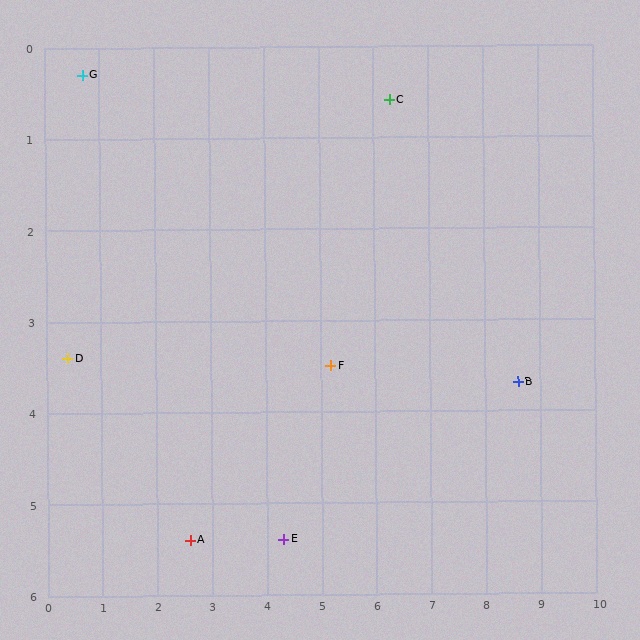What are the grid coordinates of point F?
Point F is at approximately (5.2, 3.5).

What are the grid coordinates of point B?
Point B is at approximately (8.6, 3.7).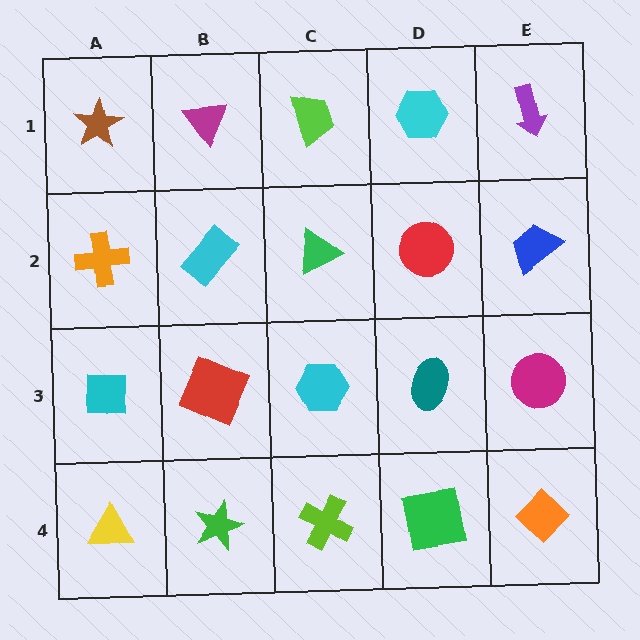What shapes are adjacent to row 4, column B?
A red square (row 3, column B), a yellow triangle (row 4, column A), a lime cross (row 4, column C).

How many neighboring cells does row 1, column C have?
3.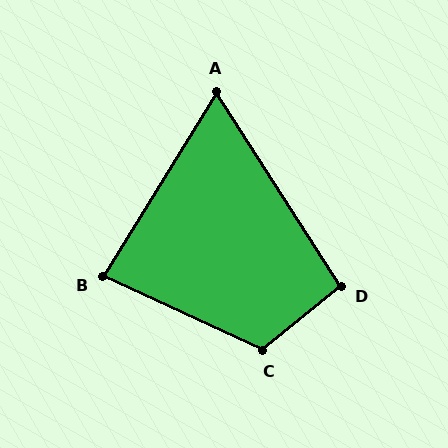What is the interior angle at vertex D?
Approximately 97 degrees (obtuse).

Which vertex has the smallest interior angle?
A, at approximately 64 degrees.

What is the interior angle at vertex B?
Approximately 83 degrees (acute).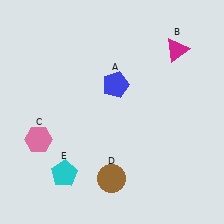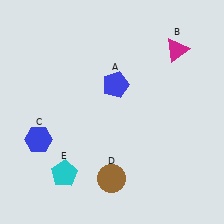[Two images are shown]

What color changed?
The hexagon (C) changed from pink in Image 1 to blue in Image 2.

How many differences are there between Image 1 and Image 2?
There is 1 difference between the two images.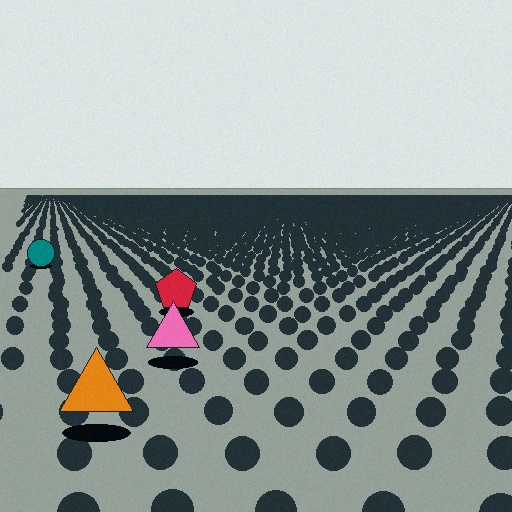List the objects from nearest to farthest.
From nearest to farthest: the orange triangle, the pink triangle, the red pentagon, the teal circle.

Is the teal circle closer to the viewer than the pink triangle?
No. The pink triangle is closer — you can tell from the texture gradient: the ground texture is coarser near it.